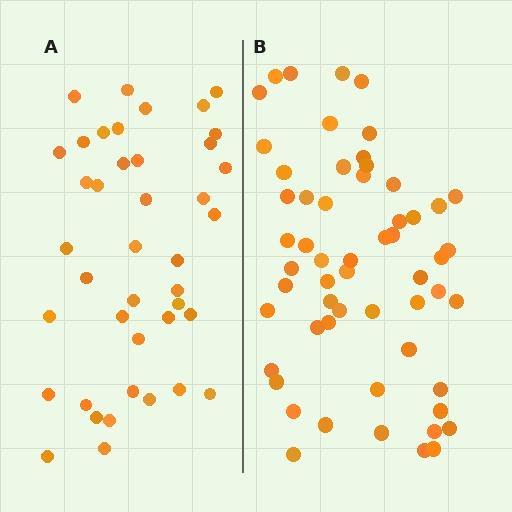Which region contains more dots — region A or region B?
Region B (the right region) has more dots.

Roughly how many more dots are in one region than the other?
Region B has approximately 15 more dots than region A.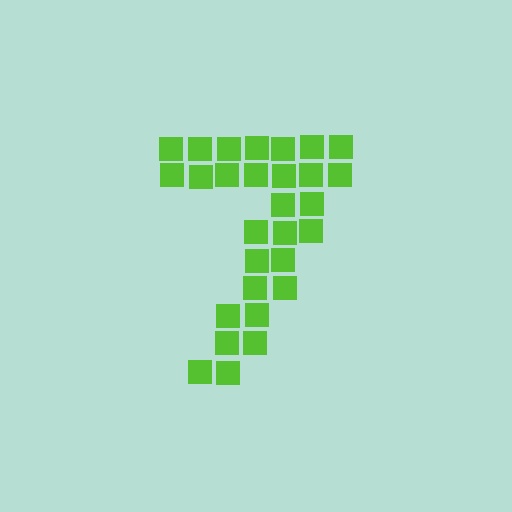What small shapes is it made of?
It is made of small squares.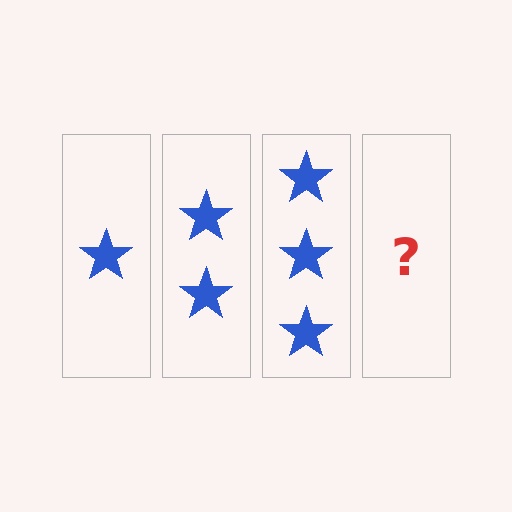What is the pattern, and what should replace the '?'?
The pattern is that each step adds one more star. The '?' should be 4 stars.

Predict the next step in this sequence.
The next step is 4 stars.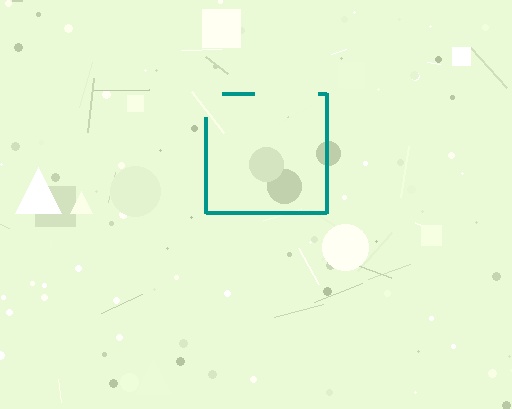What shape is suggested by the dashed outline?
The dashed outline suggests a square.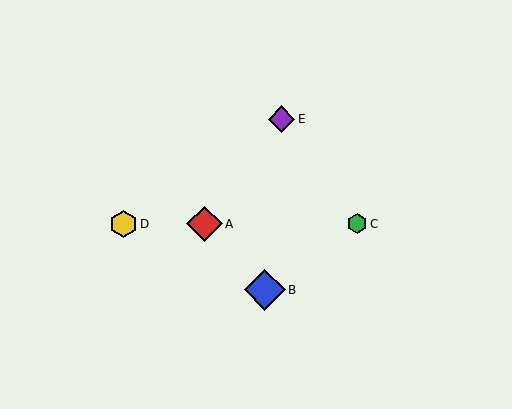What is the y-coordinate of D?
Object D is at y≈224.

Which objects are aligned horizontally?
Objects A, C, D are aligned horizontally.